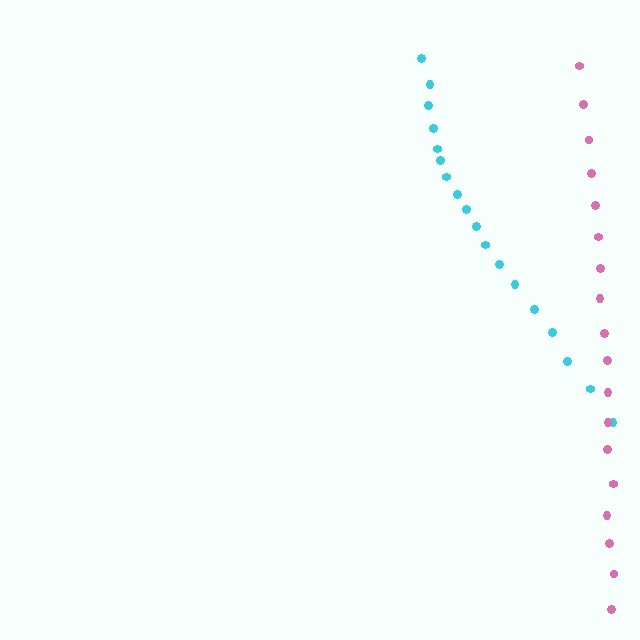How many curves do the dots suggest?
There are 2 distinct paths.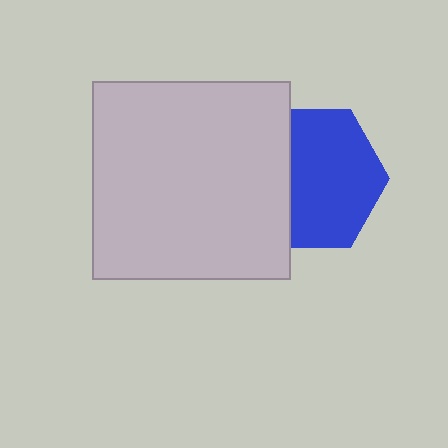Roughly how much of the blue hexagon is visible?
Most of it is visible (roughly 66%).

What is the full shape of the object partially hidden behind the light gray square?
The partially hidden object is a blue hexagon.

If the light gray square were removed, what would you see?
You would see the complete blue hexagon.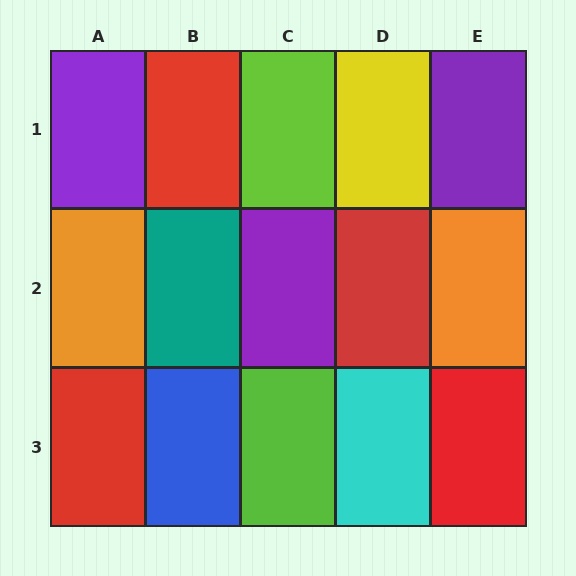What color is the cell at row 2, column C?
Purple.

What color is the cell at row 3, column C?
Lime.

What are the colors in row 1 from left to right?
Purple, red, lime, yellow, purple.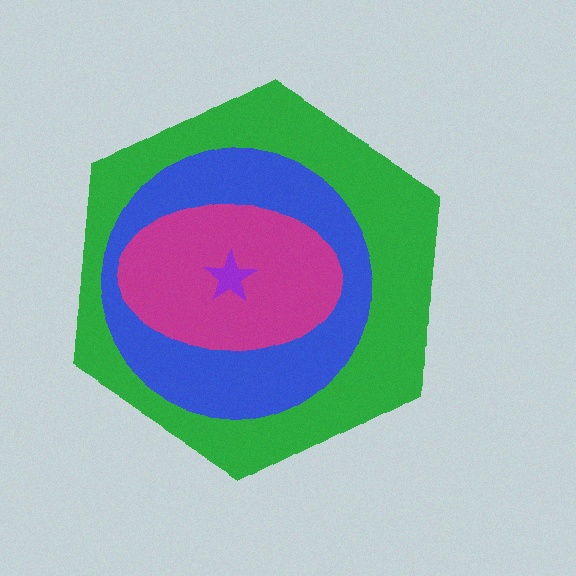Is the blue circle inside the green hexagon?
Yes.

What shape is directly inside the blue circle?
The magenta ellipse.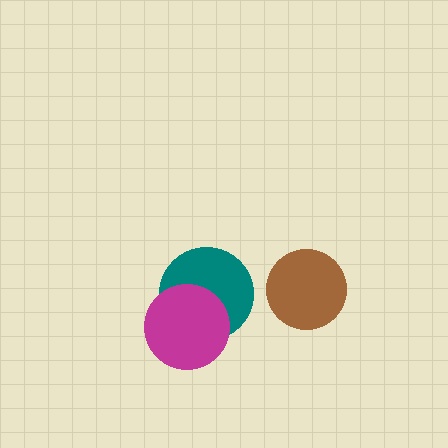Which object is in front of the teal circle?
The magenta circle is in front of the teal circle.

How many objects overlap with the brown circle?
0 objects overlap with the brown circle.